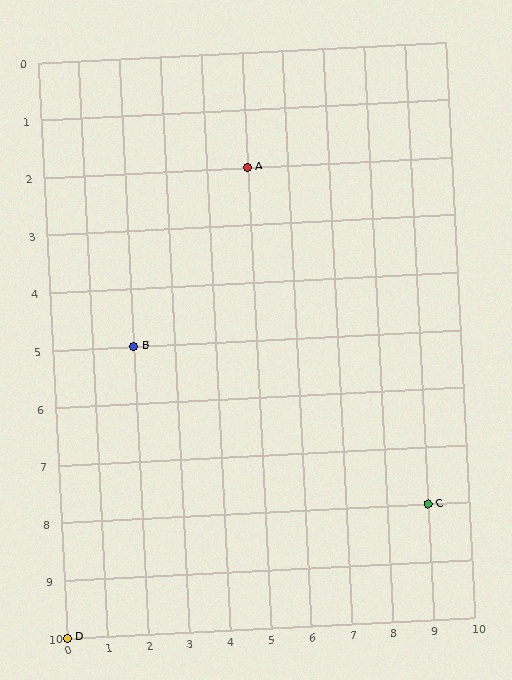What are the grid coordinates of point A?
Point A is at grid coordinates (5, 2).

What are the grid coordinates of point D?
Point D is at grid coordinates (0, 10).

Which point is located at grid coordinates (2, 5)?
Point B is at (2, 5).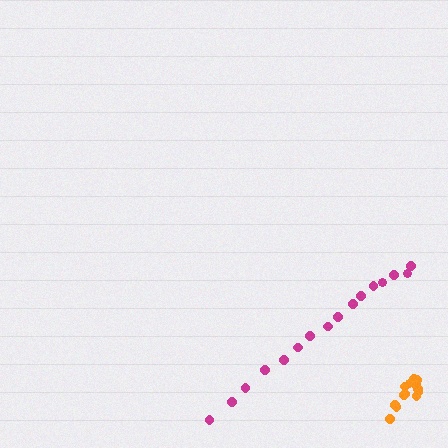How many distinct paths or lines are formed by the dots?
There are 2 distinct paths.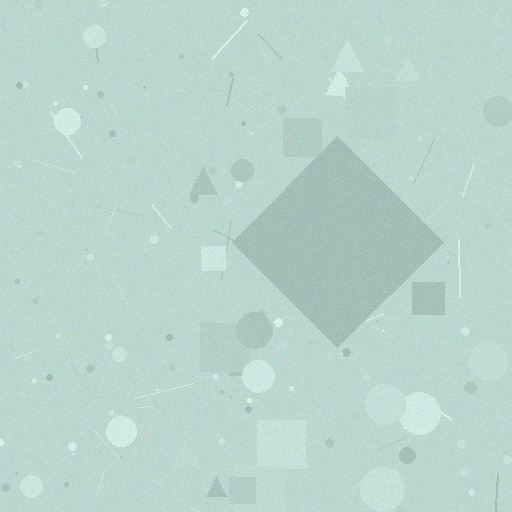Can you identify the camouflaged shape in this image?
The camouflaged shape is a diamond.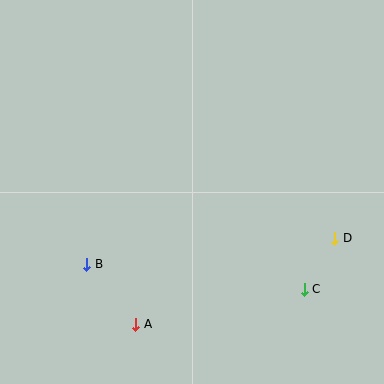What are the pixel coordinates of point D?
Point D is at (335, 238).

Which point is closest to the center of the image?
Point B at (87, 264) is closest to the center.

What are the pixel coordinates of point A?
Point A is at (136, 324).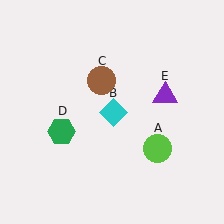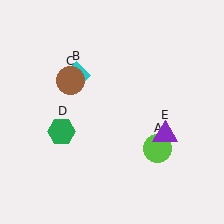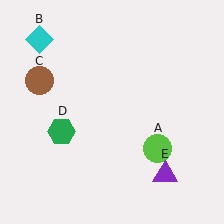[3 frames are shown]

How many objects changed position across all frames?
3 objects changed position: cyan diamond (object B), brown circle (object C), purple triangle (object E).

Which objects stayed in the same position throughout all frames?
Lime circle (object A) and green hexagon (object D) remained stationary.